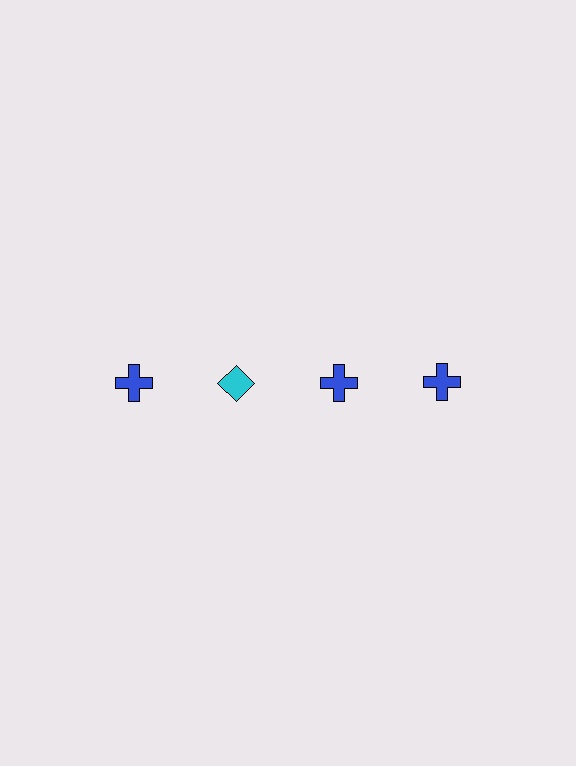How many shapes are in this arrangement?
There are 4 shapes arranged in a grid pattern.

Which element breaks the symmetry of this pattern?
The cyan diamond in the top row, second from left column breaks the symmetry. All other shapes are blue crosses.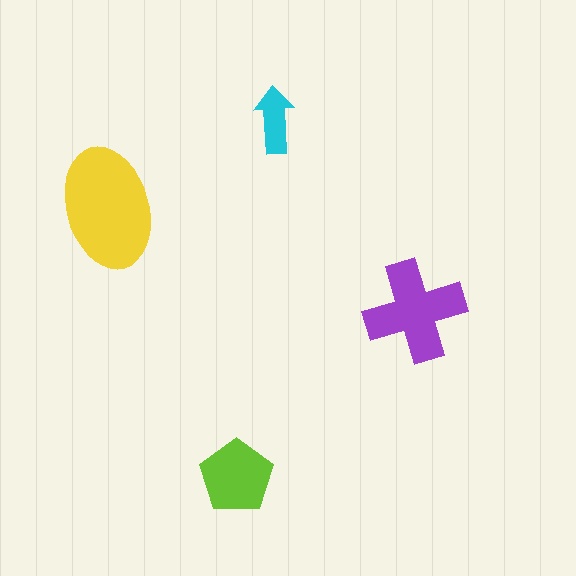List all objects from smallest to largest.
The cyan arrow, the lime pentagon, the purple cross, the yellow ellipse.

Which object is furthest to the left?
The yellow ellipse is leftmost.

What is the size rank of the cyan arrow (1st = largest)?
4th.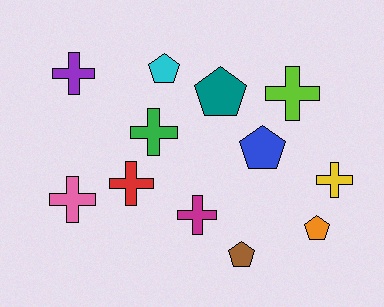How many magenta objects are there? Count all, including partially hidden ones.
There is 1 magenta object.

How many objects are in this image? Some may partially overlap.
There are 12 objects.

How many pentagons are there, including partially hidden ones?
There are 5 pentagons.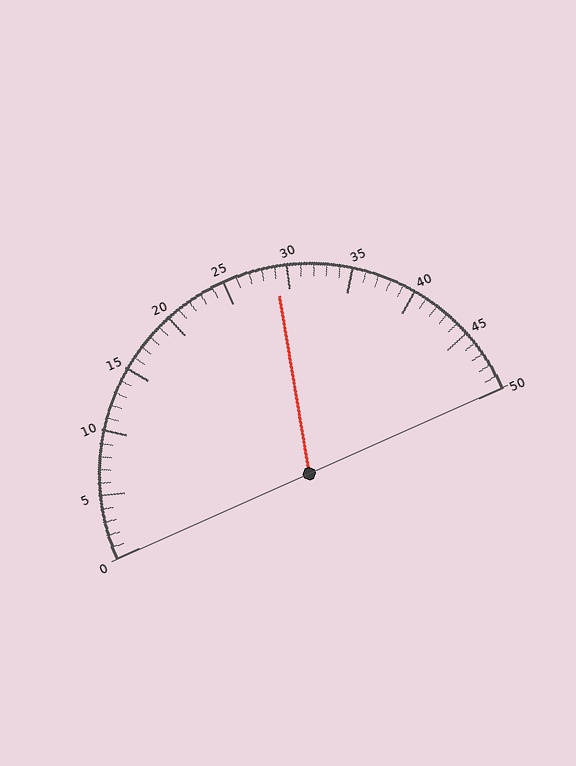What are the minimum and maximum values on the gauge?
The gauge ranges from 0 to 50.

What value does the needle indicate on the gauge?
The needle indicates approximately 29.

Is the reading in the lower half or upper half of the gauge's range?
The reading is in the upper half of the range (0 to 50).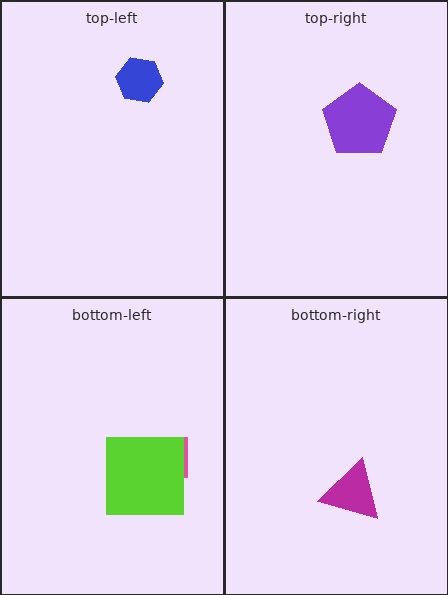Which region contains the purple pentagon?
The top-right region.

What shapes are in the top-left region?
The blue hexagon.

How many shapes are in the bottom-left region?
2.